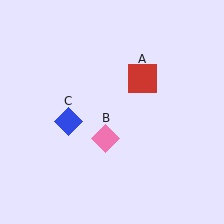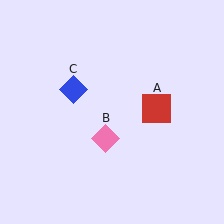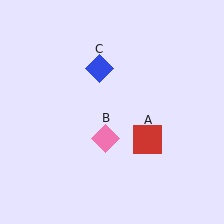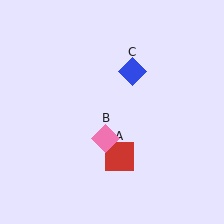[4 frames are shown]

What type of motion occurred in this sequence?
The red square (object A), blue diamond (object C) rotated clockwise around the center of the scene.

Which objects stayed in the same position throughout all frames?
Pink diamond (object B) remained stationary.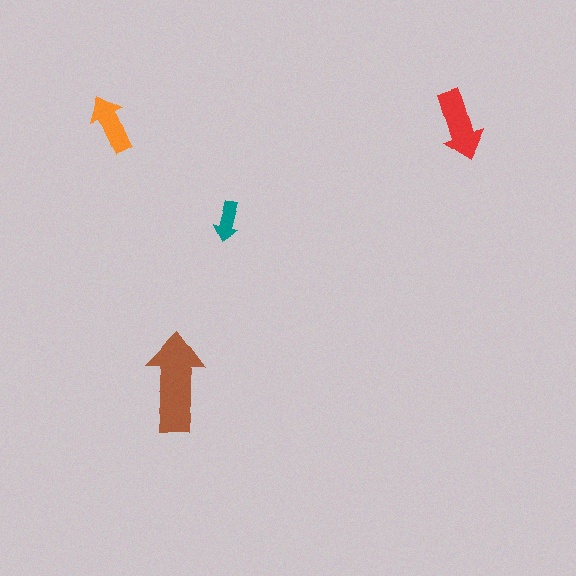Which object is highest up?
The orange arrow is topmost.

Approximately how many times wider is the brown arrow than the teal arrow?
About 2.5 times wider.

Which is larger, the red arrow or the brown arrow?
The brown one.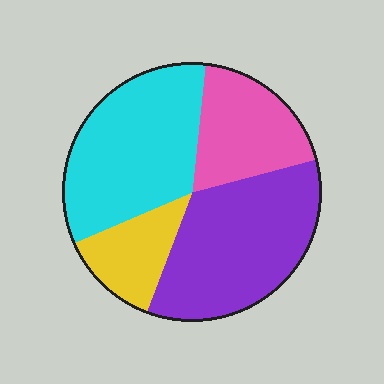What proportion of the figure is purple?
Purple covers around 35% of the figure.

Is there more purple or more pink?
Purple.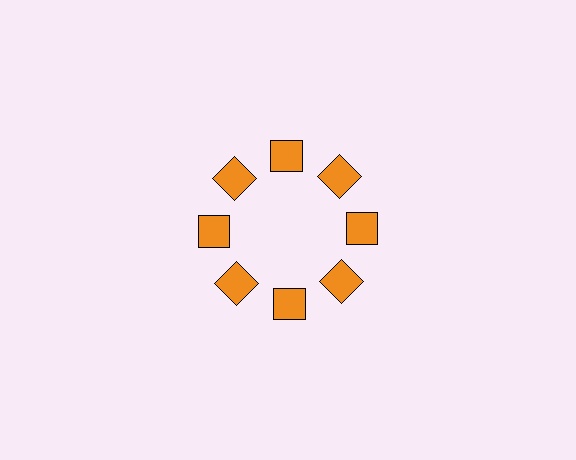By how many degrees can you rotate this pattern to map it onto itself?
The pattern maps onto itself every 45 degrees of rotation.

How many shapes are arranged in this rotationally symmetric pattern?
There are 8 shapes, arranged in 8 groups of 1.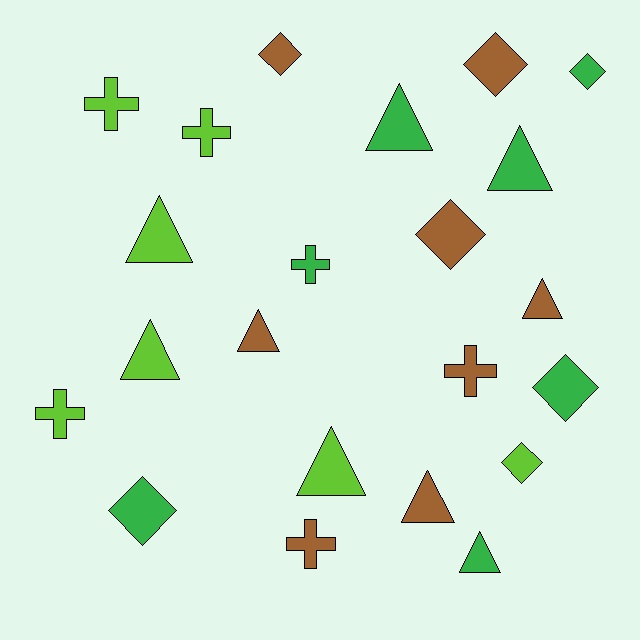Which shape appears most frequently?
Triangle, with 9 objects.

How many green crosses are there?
There is 1 green cross.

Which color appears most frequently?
Brown, with 8 objects.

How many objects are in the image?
There are 22 objects.